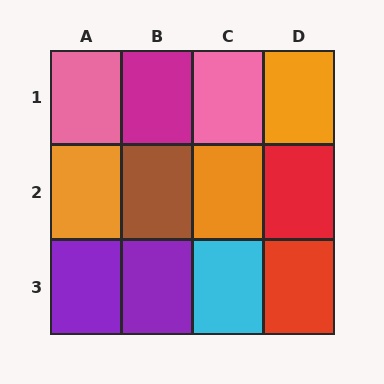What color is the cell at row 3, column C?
Cyan.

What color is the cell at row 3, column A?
Purple.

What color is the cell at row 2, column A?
Orange.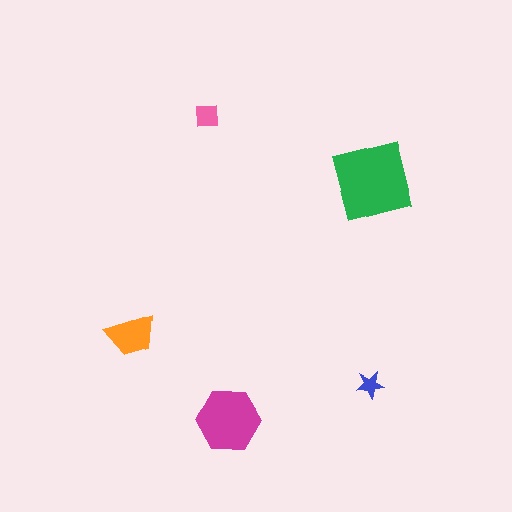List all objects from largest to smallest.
The green square, the magenta hexagon, the orange trapezoid, the pink square, the blue star.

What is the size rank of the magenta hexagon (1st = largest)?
2nd.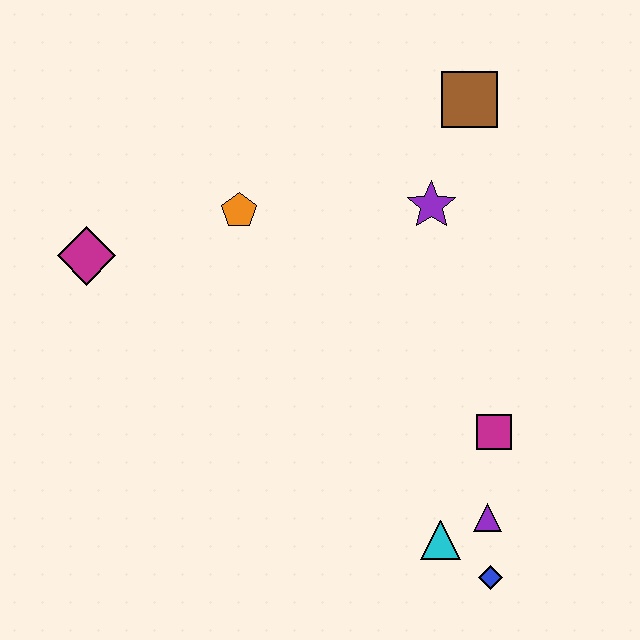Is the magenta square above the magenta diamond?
No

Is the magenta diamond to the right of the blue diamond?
No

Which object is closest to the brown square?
The purple star is closest to the brown square.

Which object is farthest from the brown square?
The blue diamond is farthest from the brown square.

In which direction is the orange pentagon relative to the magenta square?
The orange pentagon is to the left of the magenta square.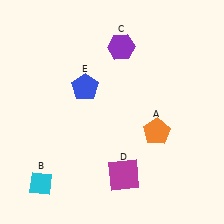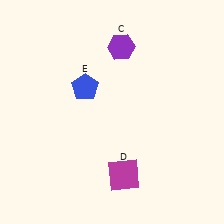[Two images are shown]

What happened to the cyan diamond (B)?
The cyan diamond (B) was removed in Image 2. It was in the bottom-left area of Image 1.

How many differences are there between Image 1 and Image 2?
There are 2 differences between the two images.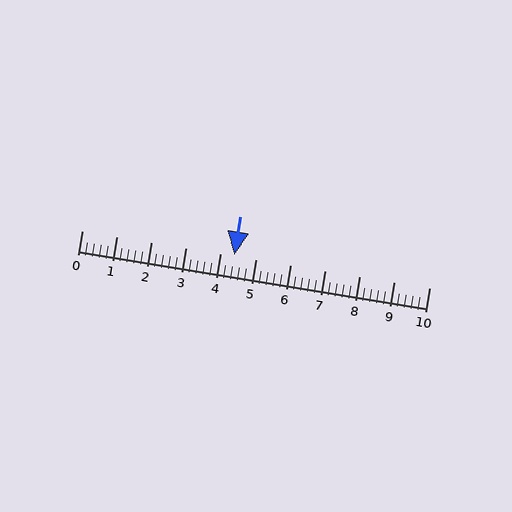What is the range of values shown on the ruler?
The ruler shows values from 0 to 10.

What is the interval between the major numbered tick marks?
The major tick marks are spaced 1 units apart.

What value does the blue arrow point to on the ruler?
The blue arrow points to approximately 4.4.